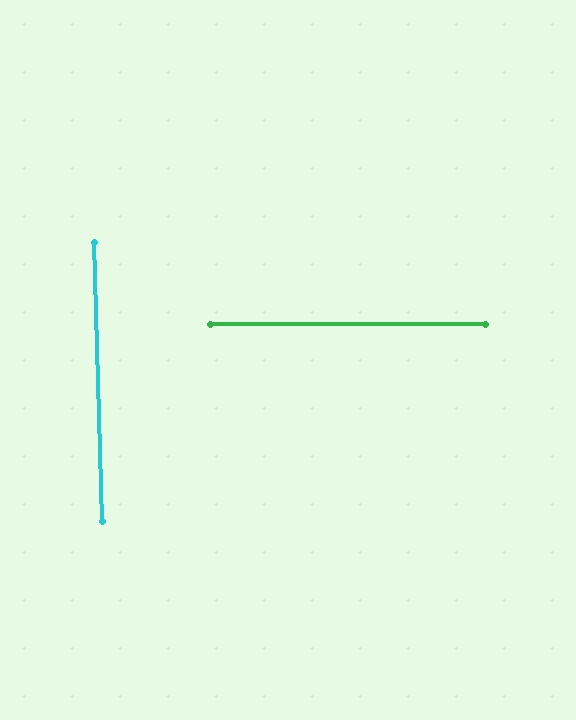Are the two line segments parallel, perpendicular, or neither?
Perpendicular — they meet at approximately 88°.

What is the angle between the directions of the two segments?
Approximately 88 degrees.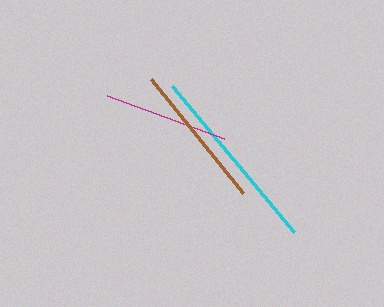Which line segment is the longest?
The cyan line is the longest at approximately 190 pixels.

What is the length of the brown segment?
The brown segment is approximately 146 pixels long.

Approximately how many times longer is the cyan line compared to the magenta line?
The cyan line is approximately 1.5 times the length of the magenta line.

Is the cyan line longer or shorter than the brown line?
The cyan line is longer than the brown line.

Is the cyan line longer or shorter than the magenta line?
The cyan line is longer than the magenta line.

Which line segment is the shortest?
The magenta line is the shortest at approximately 125 pixels.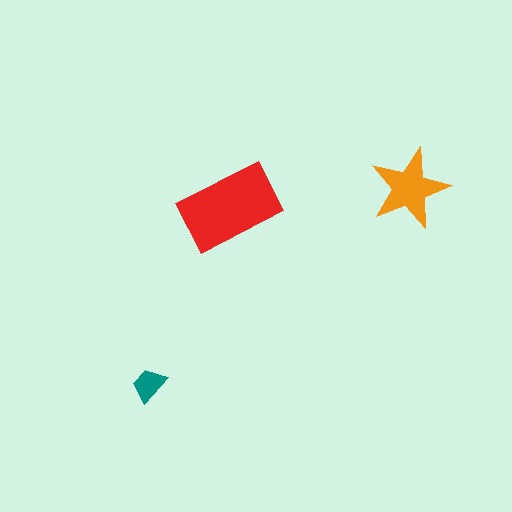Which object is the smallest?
The teal trapezoid.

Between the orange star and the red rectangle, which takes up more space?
The red rectangle.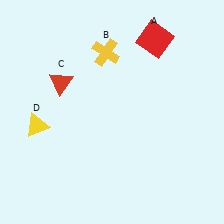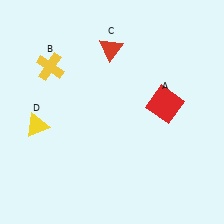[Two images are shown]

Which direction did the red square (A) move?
The red square (A) moved down.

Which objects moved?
The objects that moved are: the red square (A), the yellow cross (B), the red triangle (C).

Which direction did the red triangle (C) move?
The red triangle (C) moved right.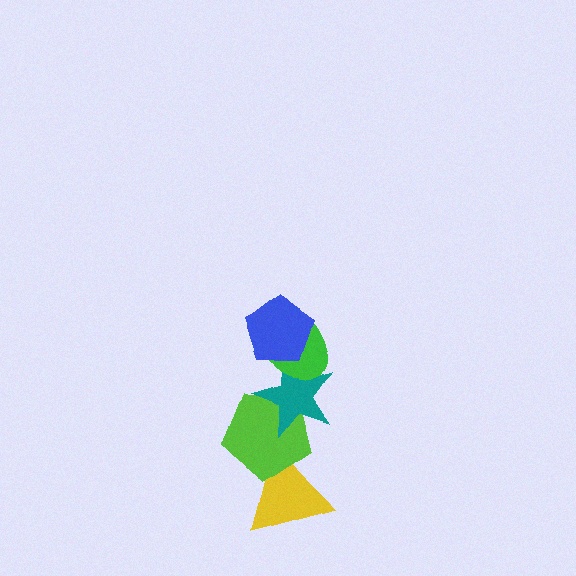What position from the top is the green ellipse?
The green ellipse is 2nd from the top.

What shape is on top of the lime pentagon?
The teal star is on top of the lime pentagon.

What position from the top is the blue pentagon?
The blue pentagon is 1st from the top.